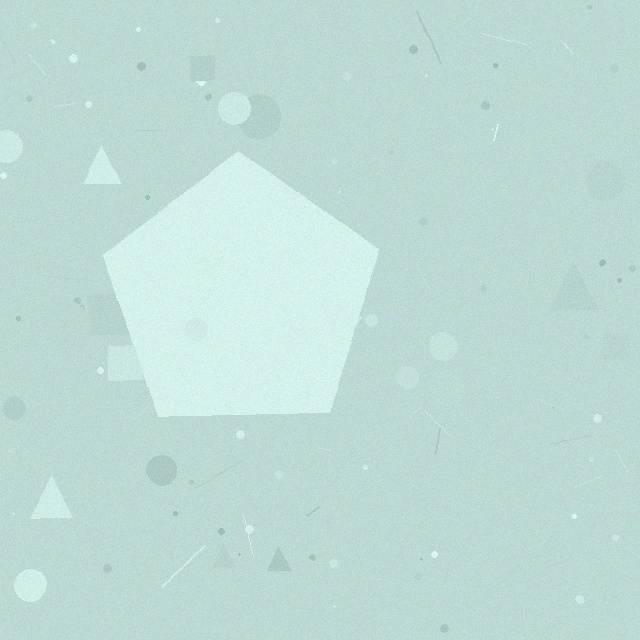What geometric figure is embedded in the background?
A pentagon is embedded in the background.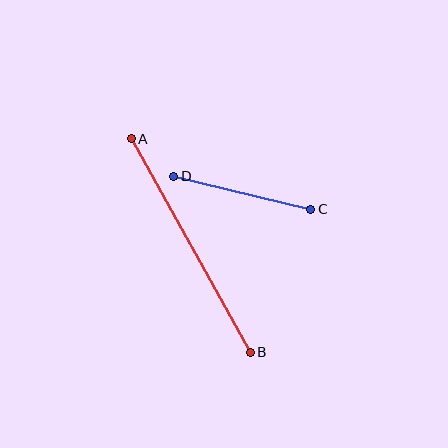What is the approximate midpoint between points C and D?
The midpoint is at approximately (242, 193) pixels.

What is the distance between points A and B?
The distance is approximately 245 pixels.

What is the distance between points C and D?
The distance is approximately 141 pixels.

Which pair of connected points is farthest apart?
Points A and B are farthest apart.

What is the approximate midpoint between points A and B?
The midpoint is at approximately (191, 246) pixels.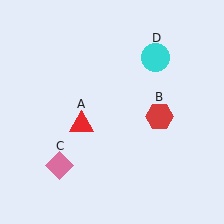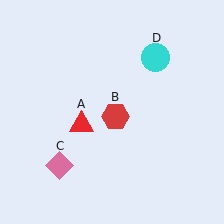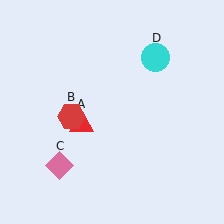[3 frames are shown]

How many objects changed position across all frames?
1 object changed position: red hexagon (object B).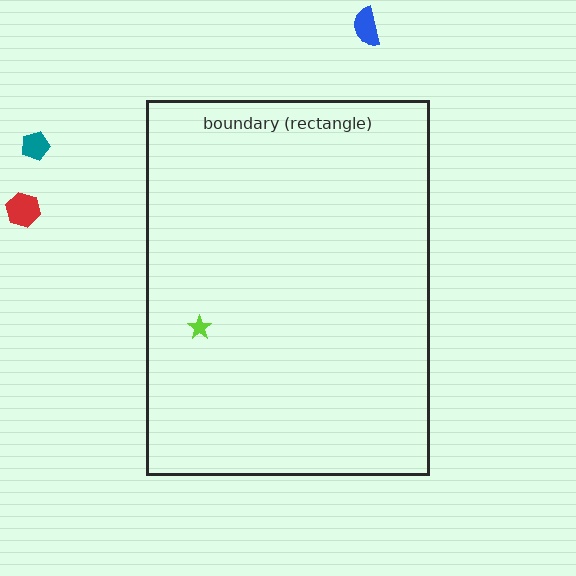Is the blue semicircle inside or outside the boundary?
Outside.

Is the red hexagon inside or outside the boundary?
Outside.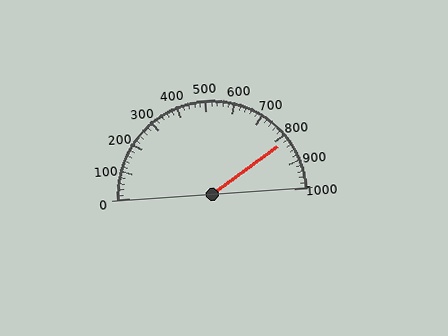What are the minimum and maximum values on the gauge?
The gauge ranges from 0 to 1000.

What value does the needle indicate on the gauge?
The needle indicates approximately 820.